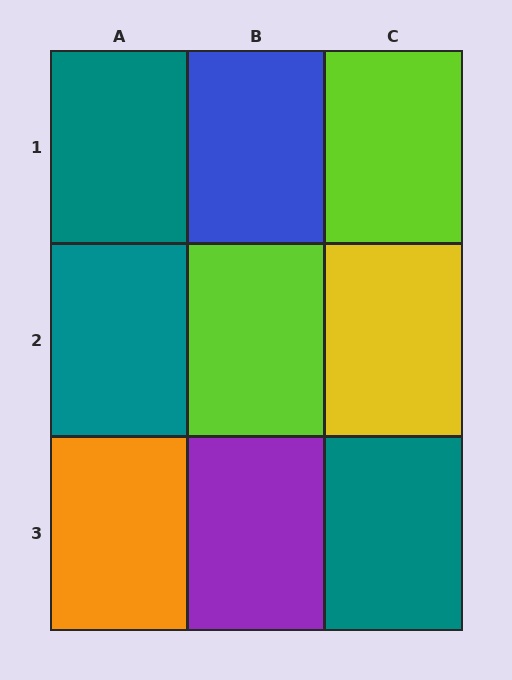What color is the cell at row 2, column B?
Lime.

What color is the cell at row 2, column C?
Yellow.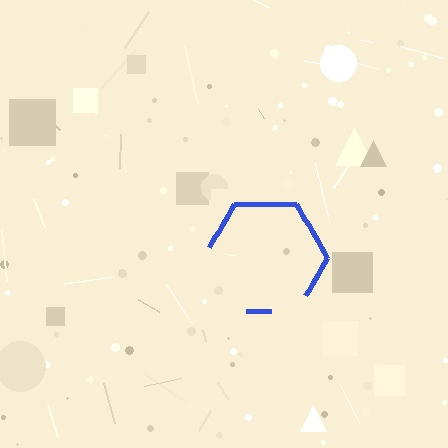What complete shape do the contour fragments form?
The contour fragments form a hexagon.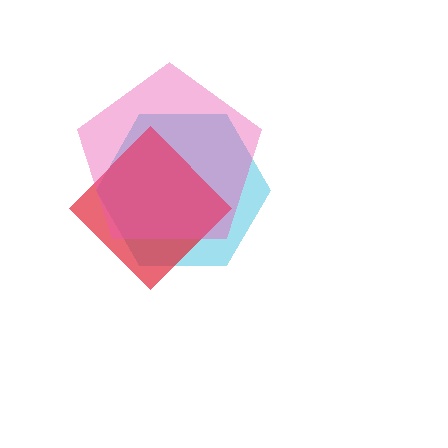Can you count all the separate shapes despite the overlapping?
Yes, there are 3 separate shapes.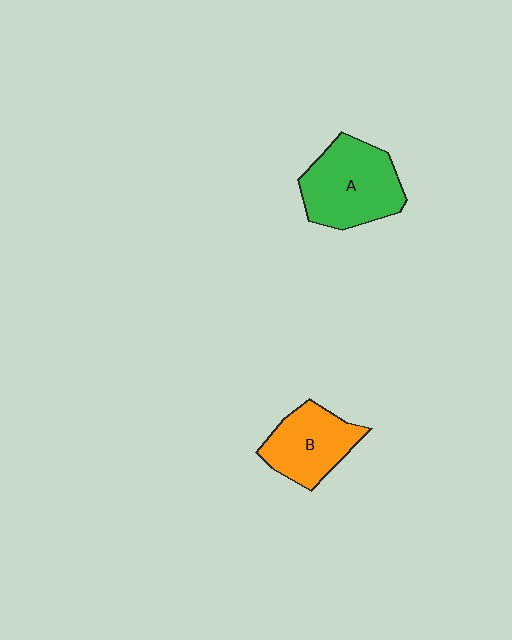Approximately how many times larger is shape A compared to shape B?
Approximately 1.3 times.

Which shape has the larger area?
Shape A (green).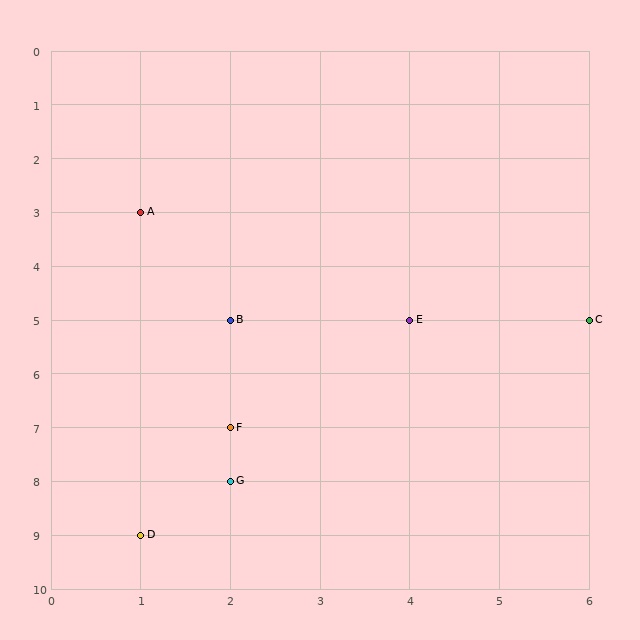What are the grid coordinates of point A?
Point A is at grid coordinates (1, 3).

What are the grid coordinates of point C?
Point C is at grid coordinates (6, 5).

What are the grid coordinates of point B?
Point B is at grid coordinates (2, 5).